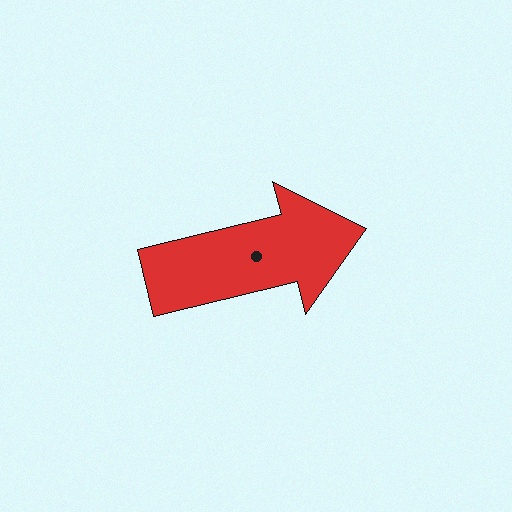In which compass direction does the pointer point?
East.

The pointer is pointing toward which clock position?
Roughly 3 o'clock.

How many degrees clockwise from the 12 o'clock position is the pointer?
Approximately 76 degrees.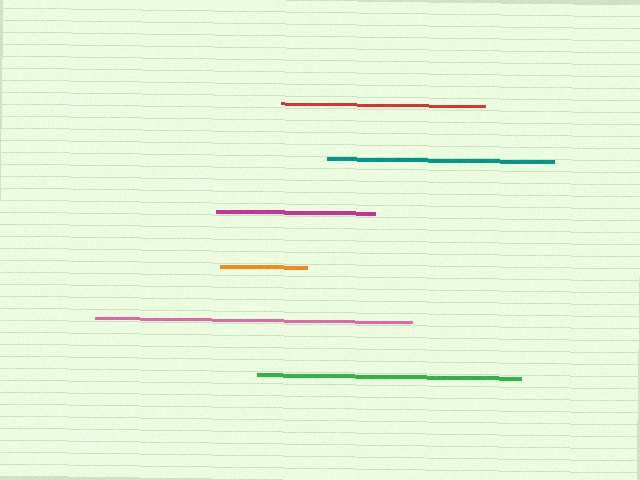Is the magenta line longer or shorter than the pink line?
The pink line is longer than the magenta line.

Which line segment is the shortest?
The orange line is the shortest at approximately 87 pixels.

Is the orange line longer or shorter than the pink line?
The pink line is longer than the orange line.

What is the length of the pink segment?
The pink segment is approximately 317 pixels long.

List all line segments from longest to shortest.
From longest to shortest: pink, green, teal, red, magenta, orange.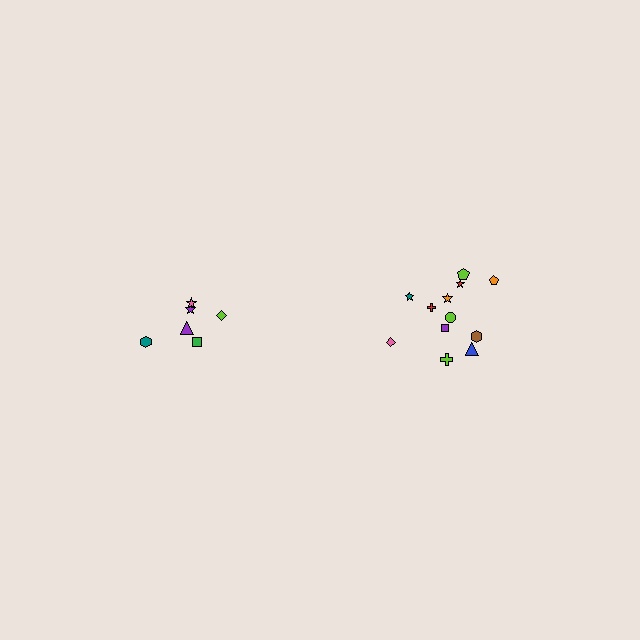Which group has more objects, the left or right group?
The right group.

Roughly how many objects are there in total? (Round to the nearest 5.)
Roughly 20 objects in total.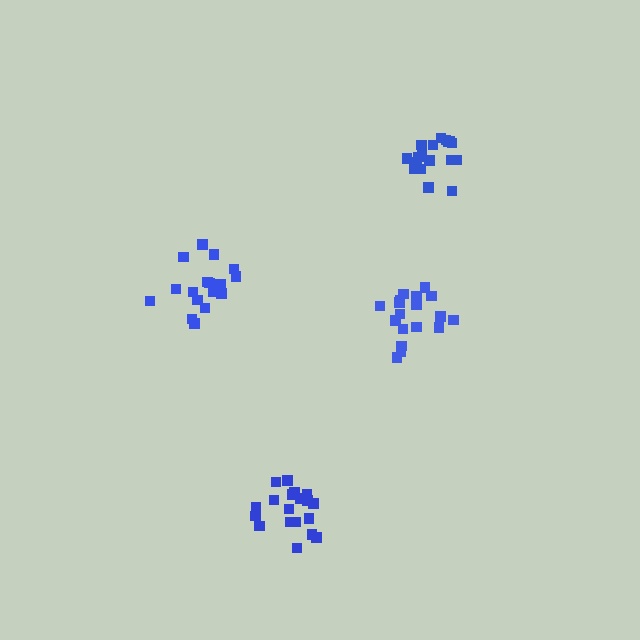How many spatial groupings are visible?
There are 4 spatial groupings.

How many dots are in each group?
Group 1: 18 dots, Group 2: 19 dots, Group 3: 17 dots, Group 4: 19 dots (73 total).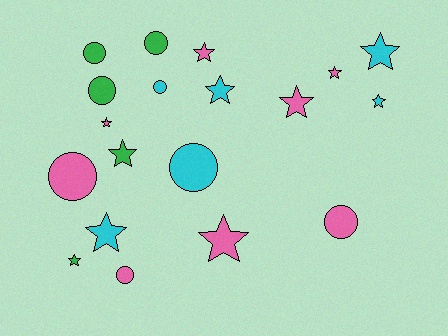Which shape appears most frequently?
Star, with 11 objects.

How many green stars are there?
There are 2 green stars.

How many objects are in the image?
There are 19 objects.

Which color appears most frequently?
Pink, with 8 objects.